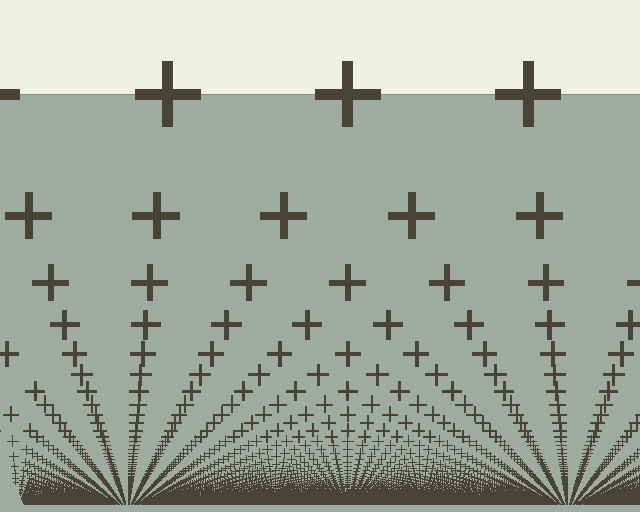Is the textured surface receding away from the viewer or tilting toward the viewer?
The surface appears to tilt toward the viewer. Texture elements get larger and sparser toward the top.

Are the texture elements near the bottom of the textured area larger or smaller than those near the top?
Smaller. The gradient is inverted — elements near the bottom are smaller and denser.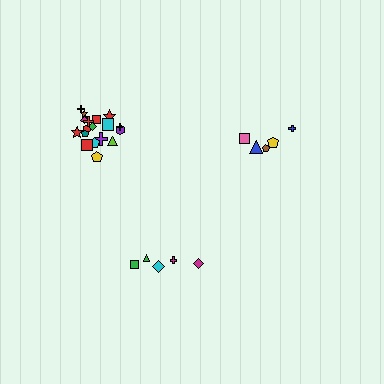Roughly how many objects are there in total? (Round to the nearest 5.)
Roughly 30 objects in total.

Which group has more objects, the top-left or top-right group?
The top-left group.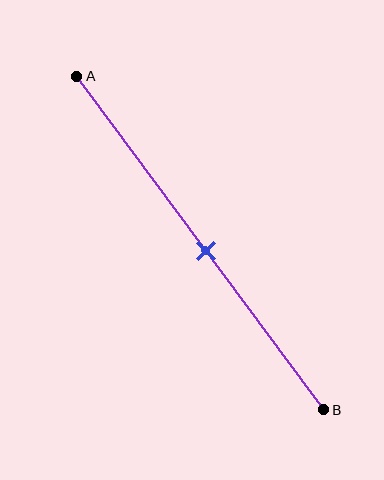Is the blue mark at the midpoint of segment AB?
Yes, the mark is approximately at the midpoint.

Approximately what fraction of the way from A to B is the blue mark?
The blue mark is approximately 50% of the way from A to B.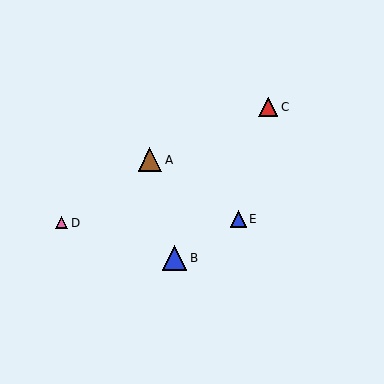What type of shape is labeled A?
Shape A is a brown triangle.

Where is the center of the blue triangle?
The center of the blue triangle is at (238, 219).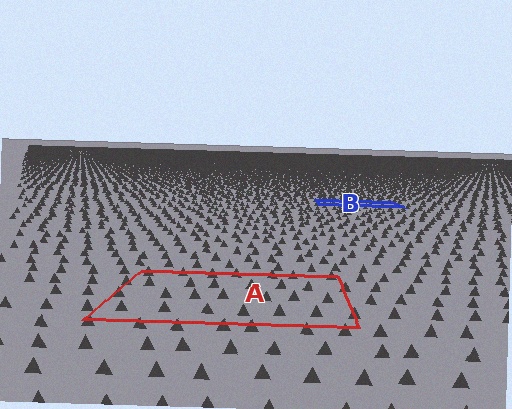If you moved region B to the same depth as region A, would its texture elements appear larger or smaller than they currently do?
They would appear larger. At a closer depth, the same texture elements are projected at a bigger on-screen size.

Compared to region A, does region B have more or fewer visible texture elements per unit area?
Region B has more texture elements per unit area — they are packed more densely because it is farther away.